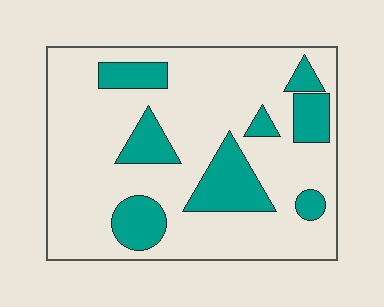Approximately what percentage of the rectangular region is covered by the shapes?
Approximately 25%.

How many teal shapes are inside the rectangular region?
8.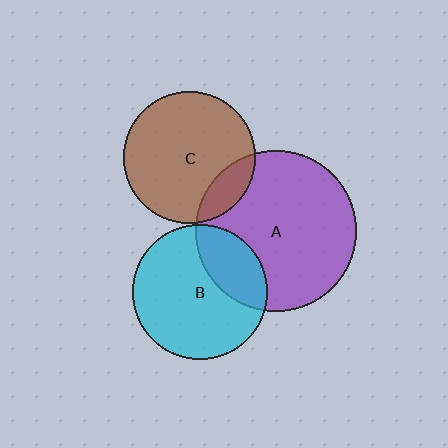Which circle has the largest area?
Circle A (purple).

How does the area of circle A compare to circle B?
Approximately 1.4 times.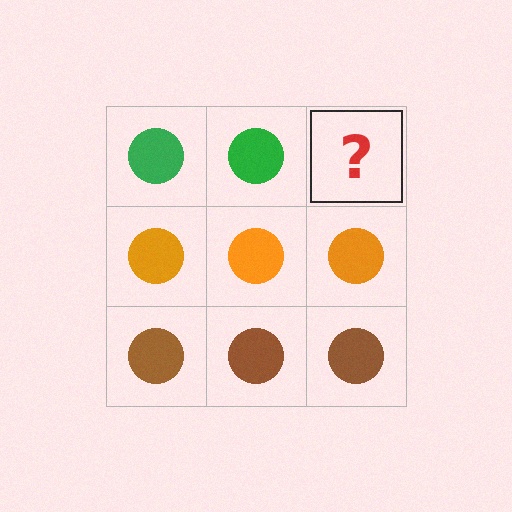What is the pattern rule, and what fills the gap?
The rule is that each row has a consistent color. The gap should be filled with a green circle.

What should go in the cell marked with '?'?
The missing cell should contain a green circle.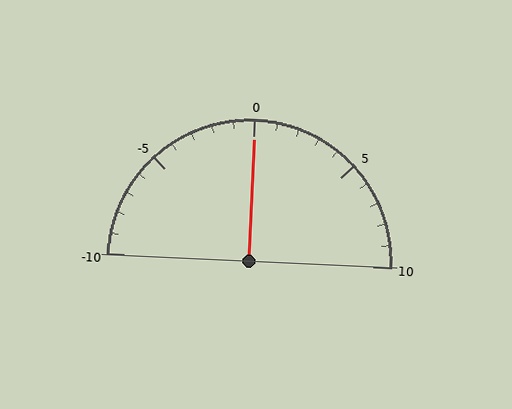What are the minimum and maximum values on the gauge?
The gauge ranges from -10 to 10.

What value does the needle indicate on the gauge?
The needle indicates approximately 0.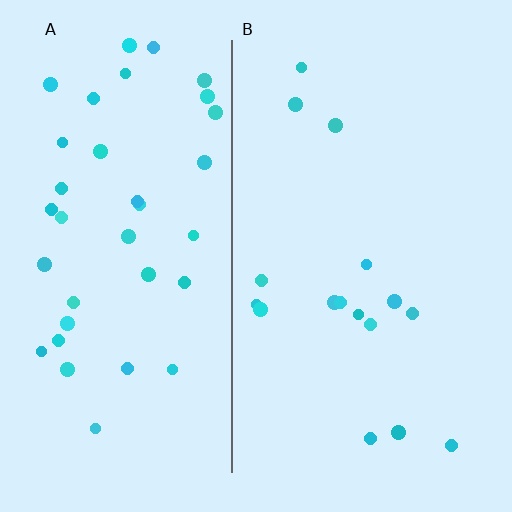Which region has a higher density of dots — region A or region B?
A (the left).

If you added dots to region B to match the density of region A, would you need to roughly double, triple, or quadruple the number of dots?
Approximately double.